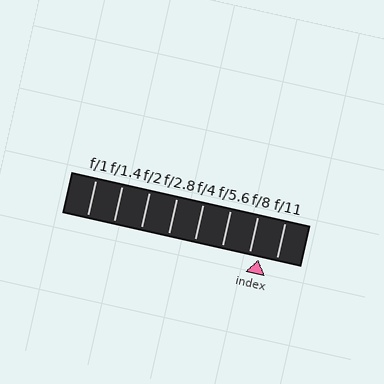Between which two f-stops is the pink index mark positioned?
The index mark is between f/8 and f/11.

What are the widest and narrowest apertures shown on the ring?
The widest aperture shown is f/1 and the narrowest is f/11.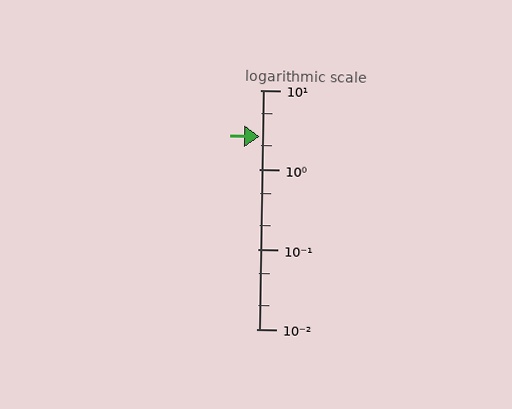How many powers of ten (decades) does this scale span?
The scale spans 3 decades, from 0.01 to 10.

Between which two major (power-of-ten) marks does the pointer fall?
The pointer is between 1 and 10.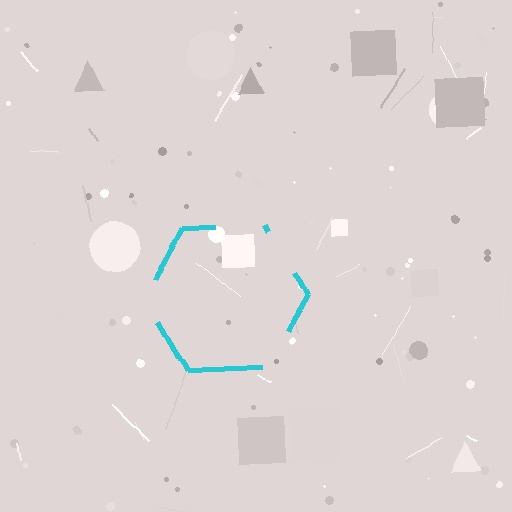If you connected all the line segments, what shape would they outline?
They would outline a hexagon.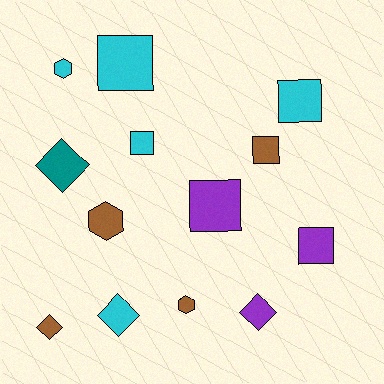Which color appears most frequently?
Cyan, with 5 objects.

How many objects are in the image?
There are 13 objects.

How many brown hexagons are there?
There are 2 brown hexagons.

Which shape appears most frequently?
Square, with 6 objects.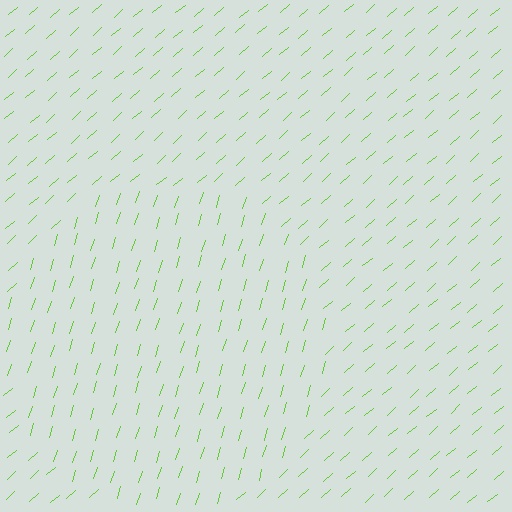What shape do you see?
I see a circle.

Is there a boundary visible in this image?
Yes, there is a texture boundary formed by a change in line orientation.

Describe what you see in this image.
The image is filled with small lime line segments. A circle region in the image has lines oriented differently from the surrounding lines, creating a visible texture boundary.